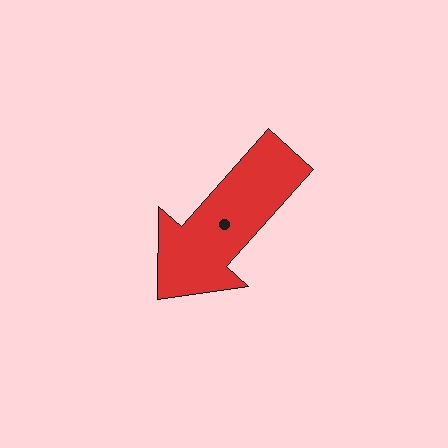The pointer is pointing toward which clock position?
Roughly 7 o'clock.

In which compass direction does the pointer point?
Southwest.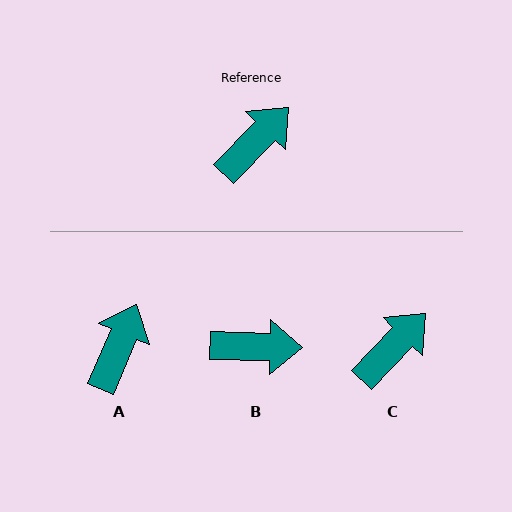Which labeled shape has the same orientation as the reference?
C.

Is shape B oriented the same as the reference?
No, it is off by about 47 degrees.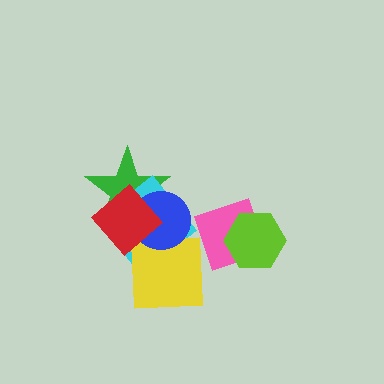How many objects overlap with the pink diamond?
2 objects overlap with the pink diamond.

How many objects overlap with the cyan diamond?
4 objects overlap with the cyan diamond.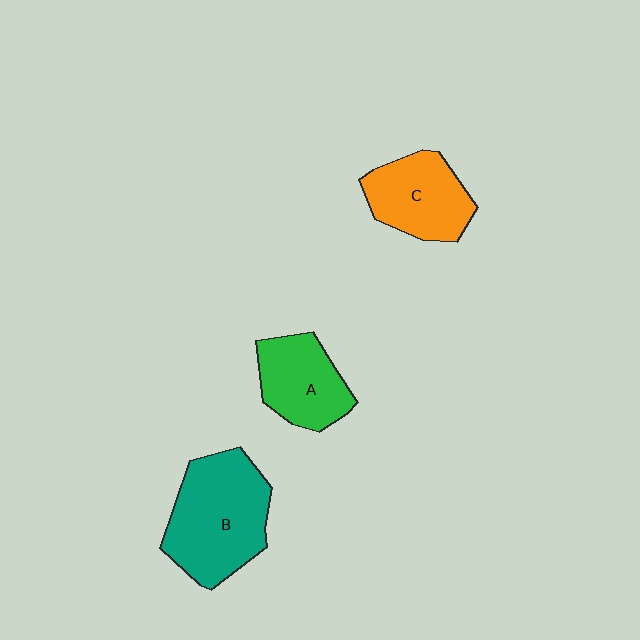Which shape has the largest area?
Shape B (teal).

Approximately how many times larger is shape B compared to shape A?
Approximately 1.6 times.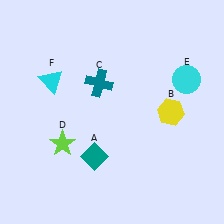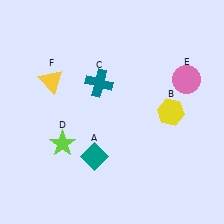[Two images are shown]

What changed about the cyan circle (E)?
In Image 1, E is cyan. In Image 2, it changed to pink.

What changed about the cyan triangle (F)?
In Image 1, F is cyan. In Image 2, it changed to yellow.